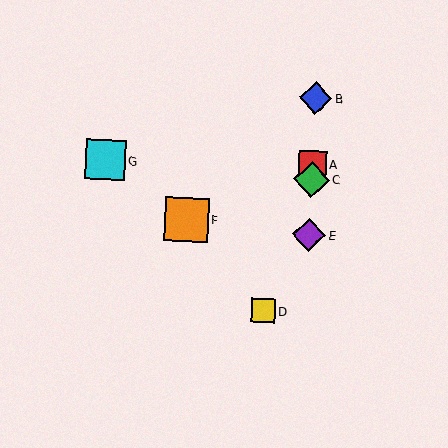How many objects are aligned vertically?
4 objects (A, B, C, E) are aligned vertically.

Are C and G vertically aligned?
No, C is at x≈312 and G is at x≈105.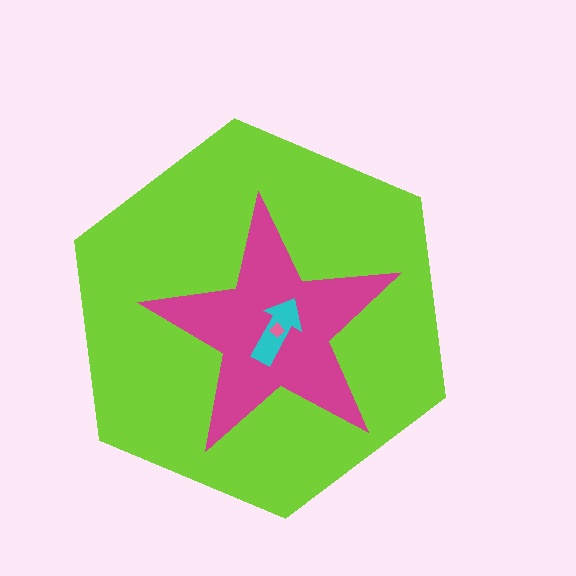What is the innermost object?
The pink diamond.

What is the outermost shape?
The lime hexagon.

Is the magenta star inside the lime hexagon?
Yes.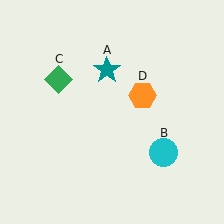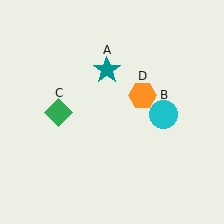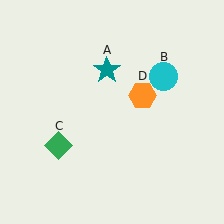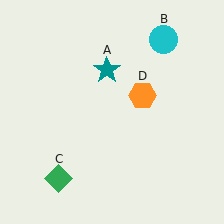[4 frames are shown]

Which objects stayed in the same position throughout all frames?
Teal star (object A) and orange hexagon (object D) remained stationary.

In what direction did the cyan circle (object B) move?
The cyan circle (object B) moved up.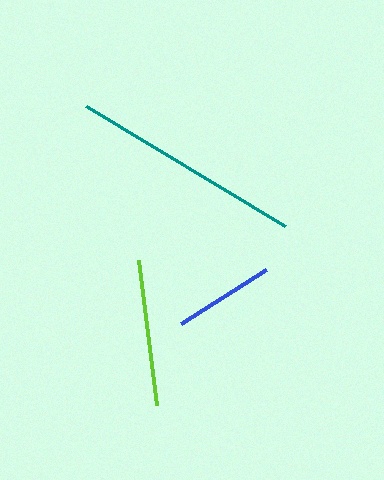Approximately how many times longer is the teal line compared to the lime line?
The teal line is approximately 1.6 times the length of the lime line.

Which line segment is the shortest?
The blue line is the shortest at approximately 101 pixels.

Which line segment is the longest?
The teal line is the longest at approximately 231 pixels.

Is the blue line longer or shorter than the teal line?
The teal line is longer than the blue line.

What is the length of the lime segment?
The lime segment is approximately 146 pixels long.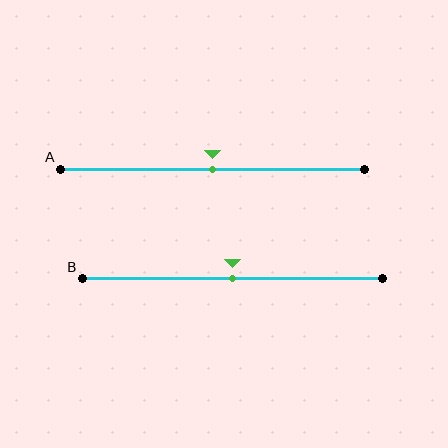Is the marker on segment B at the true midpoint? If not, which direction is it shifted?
Yes, the marker on segment B is at the true midpoint.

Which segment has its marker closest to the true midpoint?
Segment A has its marker closest to the true midpoint.